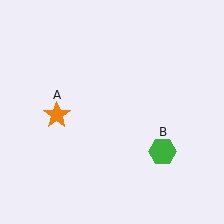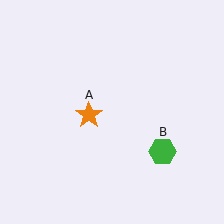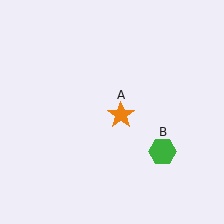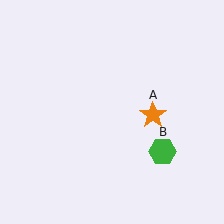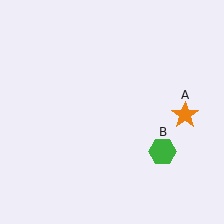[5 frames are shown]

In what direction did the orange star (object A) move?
The orange star (object A) moved right.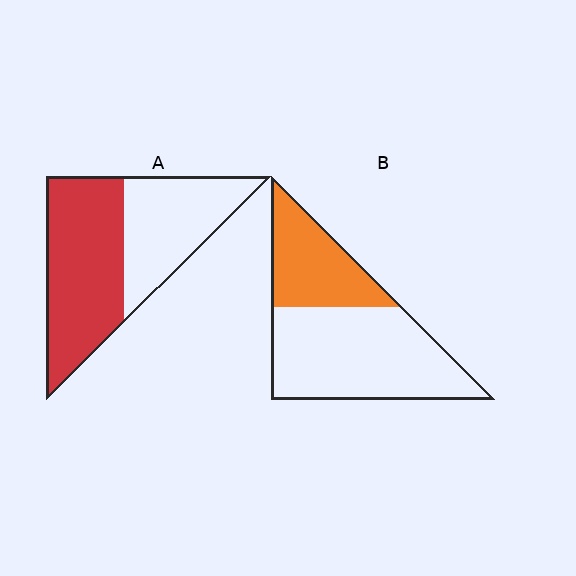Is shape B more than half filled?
No.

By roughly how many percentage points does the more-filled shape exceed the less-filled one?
By roughly 25 percentage points (A over B).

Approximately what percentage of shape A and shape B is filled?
A is approximately 55% and B is approximately 35%.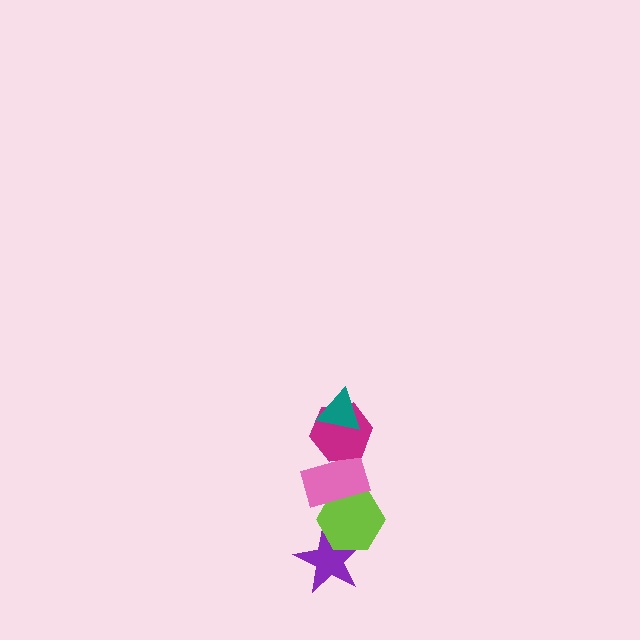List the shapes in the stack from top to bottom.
From top to bottom: the teal triangle, the magenta hexagon, the pink rectangle, the lime hexagon, the purple star.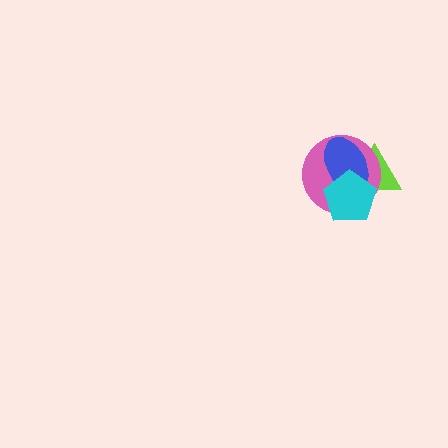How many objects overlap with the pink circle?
3 objects overlap with the pink circle.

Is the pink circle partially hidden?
Yes, it is partially covered by another shape.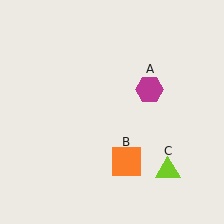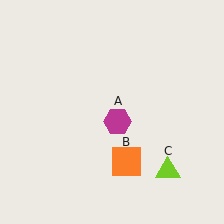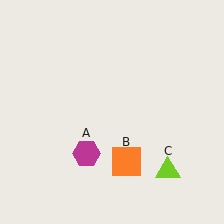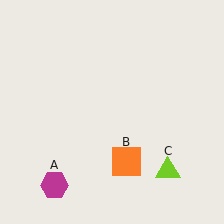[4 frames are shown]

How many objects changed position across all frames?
1 object changed position: magenta hexagon (object A).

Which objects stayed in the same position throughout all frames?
Orange square (object B) and lime triangle (object C) remained stationary.